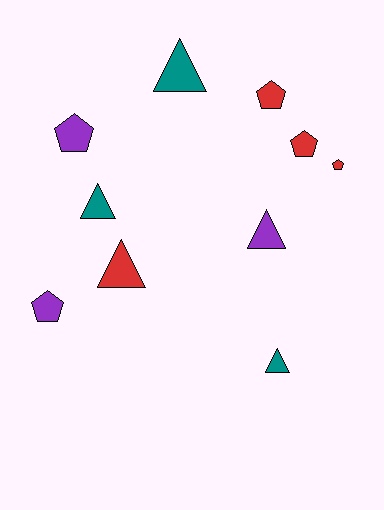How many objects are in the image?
There are 10 objects.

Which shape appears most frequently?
Triangle, with 5 objects.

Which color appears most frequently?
Red, with 4 objects.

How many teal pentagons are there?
There are no teal pentagons.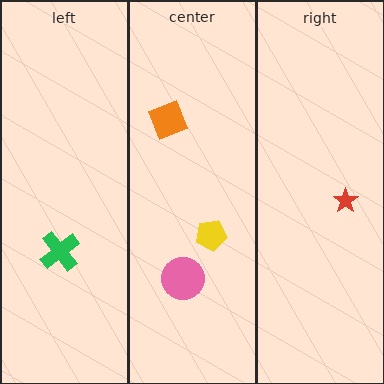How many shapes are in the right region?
1.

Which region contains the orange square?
The center region.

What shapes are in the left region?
The green cross.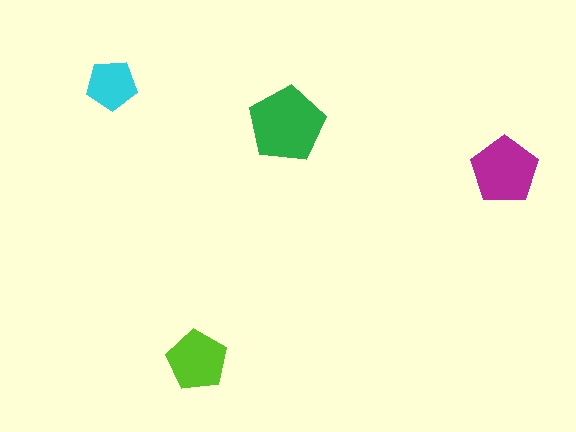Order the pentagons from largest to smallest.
the green one, the magenta one, the lime one, the cyan one.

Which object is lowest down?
The lime pentagon is bottommost.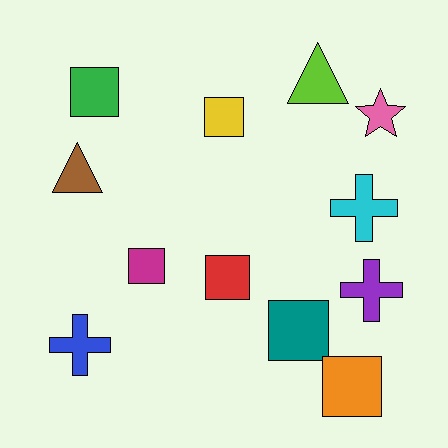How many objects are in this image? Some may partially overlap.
There are 12 objects.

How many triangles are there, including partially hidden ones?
There are 2 triangles.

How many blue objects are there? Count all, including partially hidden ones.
There is 1 blue object.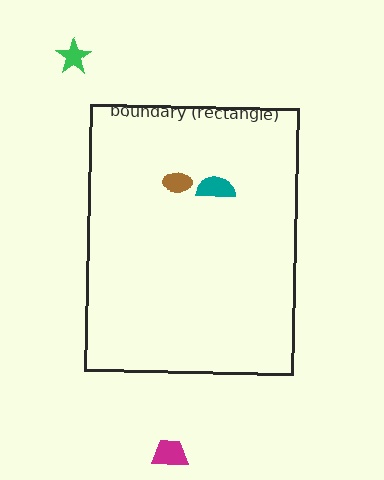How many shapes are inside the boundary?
2 inside, 2 outside.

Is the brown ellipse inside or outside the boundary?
Inside.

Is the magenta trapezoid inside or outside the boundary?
Outside.